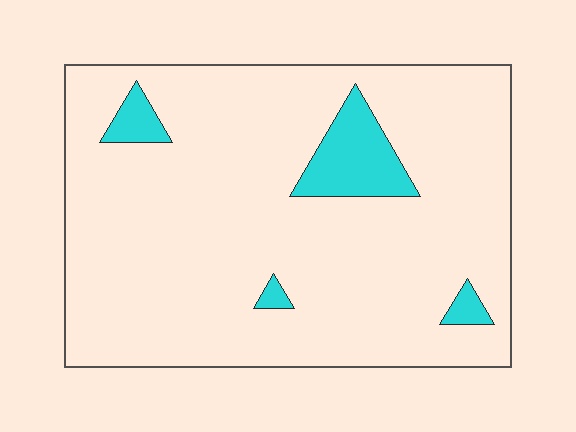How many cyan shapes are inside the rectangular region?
4.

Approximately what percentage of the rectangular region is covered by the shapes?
Approximately 10%.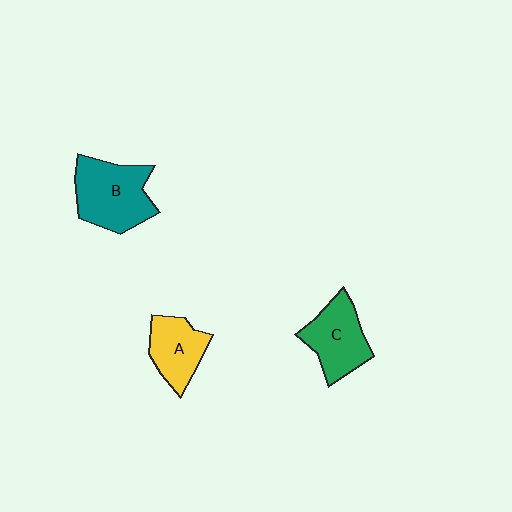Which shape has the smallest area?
Shape A (yellow).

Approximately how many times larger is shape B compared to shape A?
Approximately 1.5 times.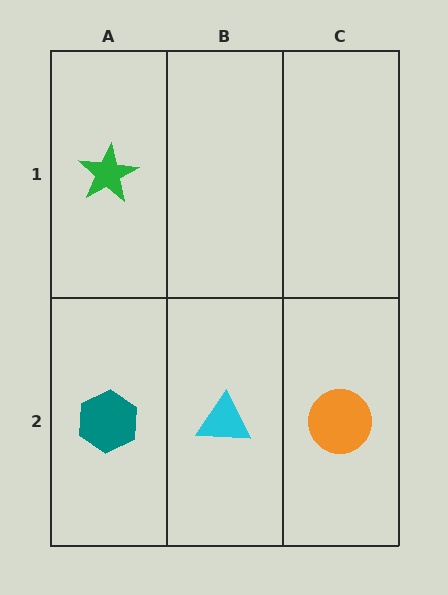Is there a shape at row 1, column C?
No, that cell is empty.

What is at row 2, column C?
An orange circle.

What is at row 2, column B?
A cyan triangle.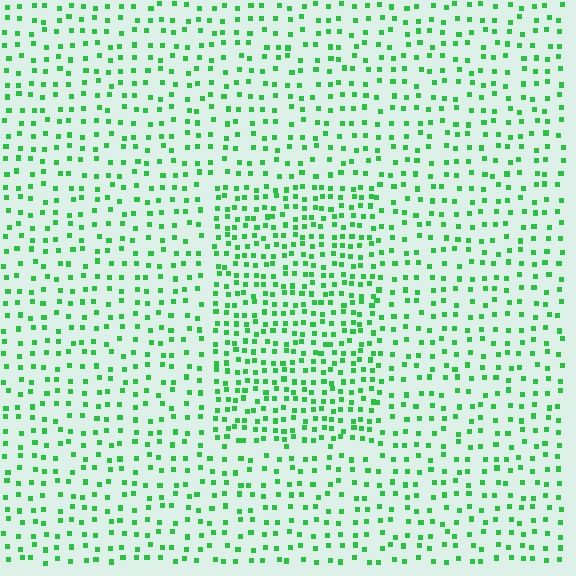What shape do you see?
I see a rectangle.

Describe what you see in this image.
The image contains small green elements arranged at two different densities. A rectangle-shaped region is visible where the elements are more densely packed than the surrounding area.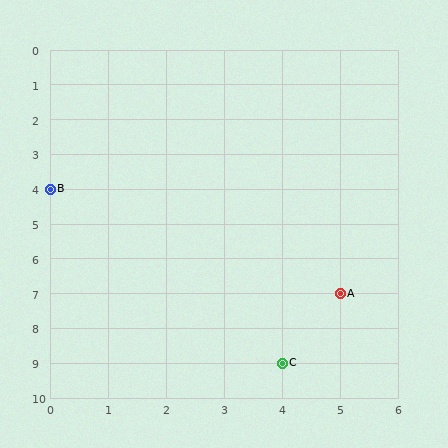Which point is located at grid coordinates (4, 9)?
Point C is at (4, 9).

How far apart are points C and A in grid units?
Points C and A are 1 column and 2 rows apart (about 2.2 grid units diagonally).